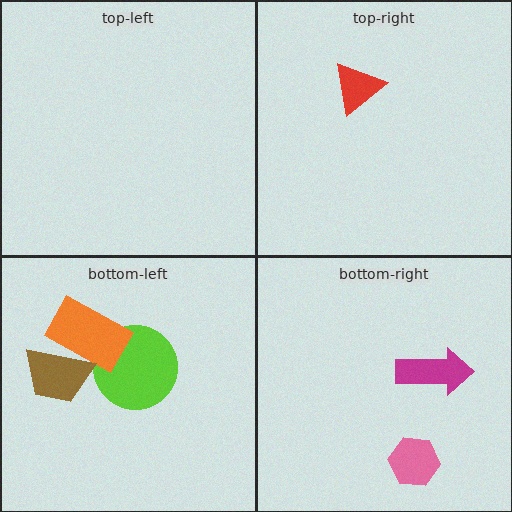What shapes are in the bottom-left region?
The lime circle, the orange rectangle, the brown trapezoid.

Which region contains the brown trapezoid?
The bottom-left region.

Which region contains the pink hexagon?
The bottom-right region.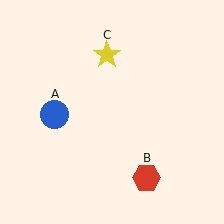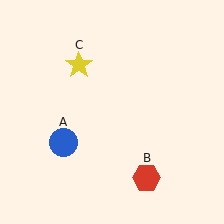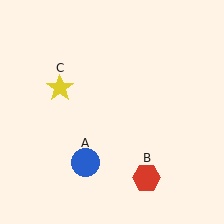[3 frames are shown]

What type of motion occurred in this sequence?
The blue circle (object A), yellow star (object C) rotated counterclockwise around the center of the scene.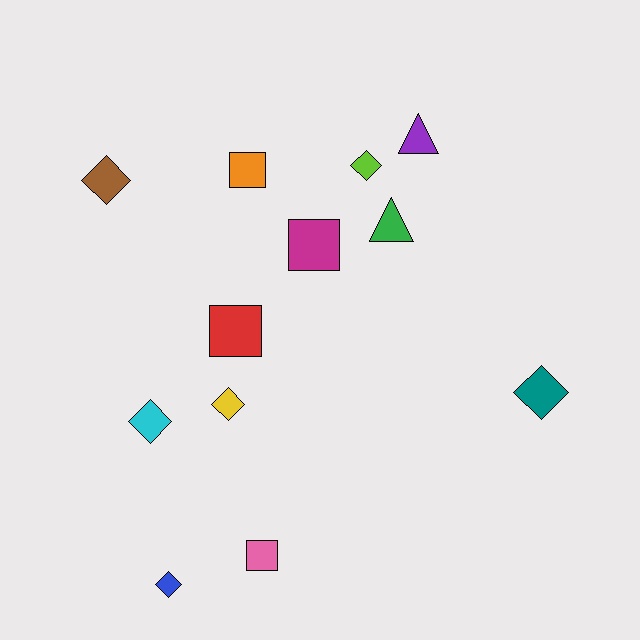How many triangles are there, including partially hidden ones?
There are 2 triangles.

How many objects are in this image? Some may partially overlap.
There are 12 objects.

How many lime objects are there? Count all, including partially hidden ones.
There is 1 lime object.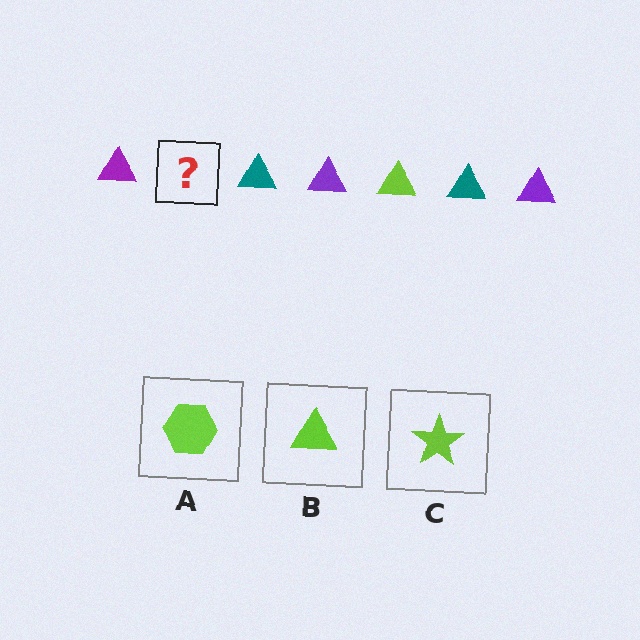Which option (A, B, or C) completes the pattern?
B.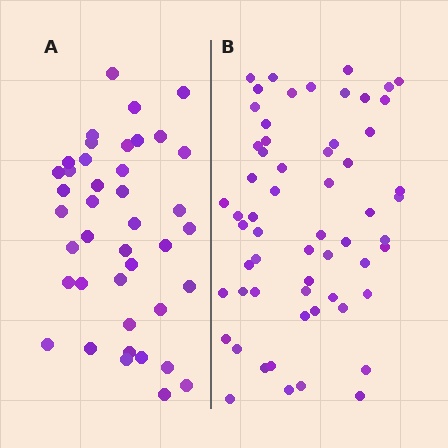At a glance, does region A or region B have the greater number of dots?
Region B (the right region) has more dots.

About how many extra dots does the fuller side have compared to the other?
Region B has approximately 20 more dots than region A.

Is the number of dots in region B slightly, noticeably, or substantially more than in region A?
Region B has substantially more. The ratio is roughly 1.5 to 1.